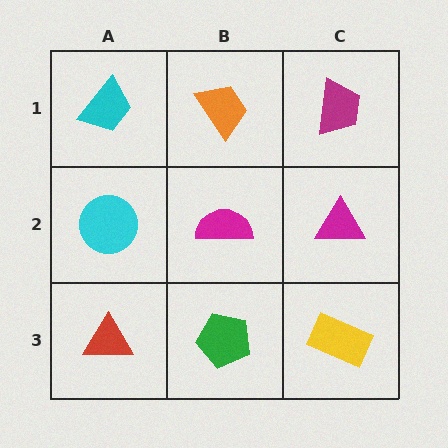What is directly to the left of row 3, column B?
A red triangle.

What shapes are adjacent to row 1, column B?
A magenta semicircle (row 2, column B), a cyan trapezoid (row 1, column A), a magenta trapezoid (row 1, column C).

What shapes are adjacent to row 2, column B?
An orange trapezoid (row 1, column B), a green pentagon (row 3, column B), a cyan circle (row 2, column A), a magenta triangle (row 2, column C).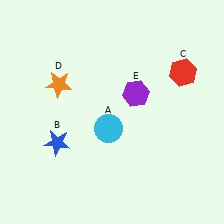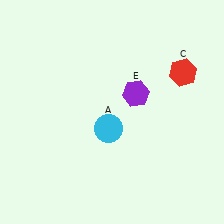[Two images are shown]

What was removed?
The blue star (B), the orange star (D) were removed in Image 2.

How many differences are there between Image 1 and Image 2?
There are 2 differences between the two images.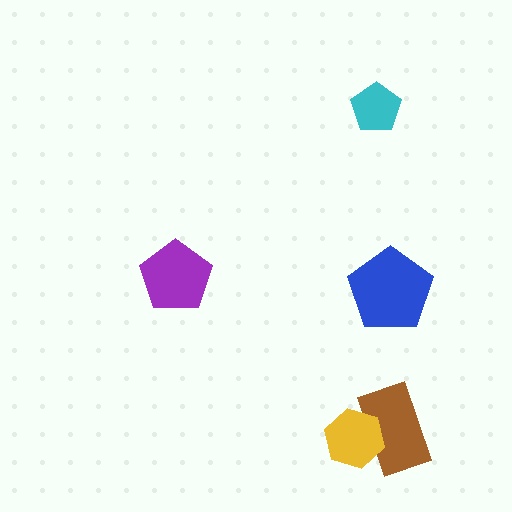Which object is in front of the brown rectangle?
The yellow hexagon is in front of the brown rectangle.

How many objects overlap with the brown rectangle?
1 object overlaps with the brown rectangle.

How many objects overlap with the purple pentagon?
0 objects overlap with the purple pentagon.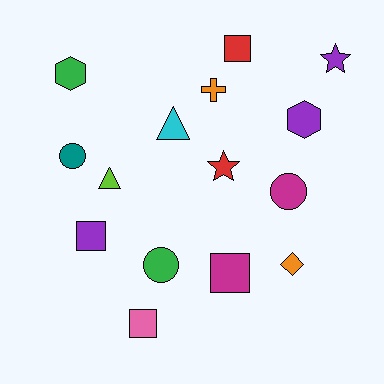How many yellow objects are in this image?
There are no yellow objects.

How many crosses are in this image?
There is 1 cross.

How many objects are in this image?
There are 15 objects.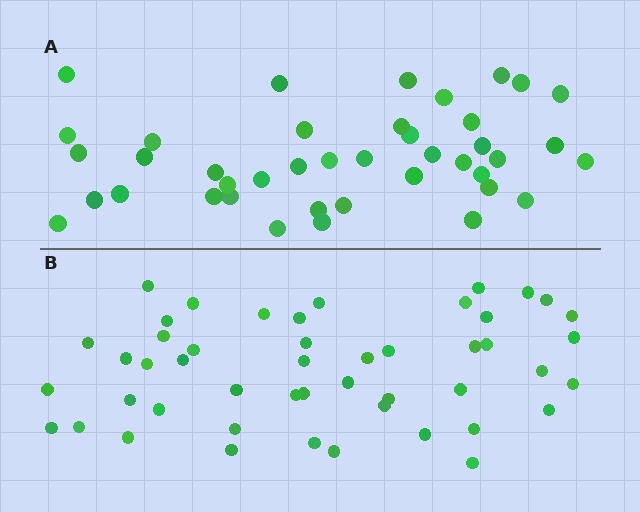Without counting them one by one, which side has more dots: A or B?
Region B (the bottom region) has more dots.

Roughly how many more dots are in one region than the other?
Region B has roughly 8 or so more dots than region A.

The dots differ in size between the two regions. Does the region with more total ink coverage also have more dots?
No. Region A has more total ink coverage because its dots are larger, but region B actually contains more individual dots. Total area can be misleading — the number of items is what matters here.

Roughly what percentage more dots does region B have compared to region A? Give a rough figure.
About 15% more.